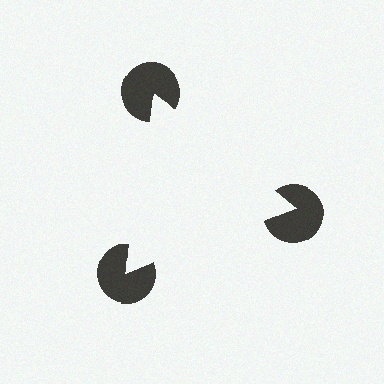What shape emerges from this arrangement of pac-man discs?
An illusory triangle — its edges are inferred from the aligned wedge cuts in the pac-man discs, not physically drawn.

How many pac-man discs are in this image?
There are 3 — one at each vertex of the illusory triangle.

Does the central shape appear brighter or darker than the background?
It typically appears slightly brighter than the background, even though no actual brightness change is drawn.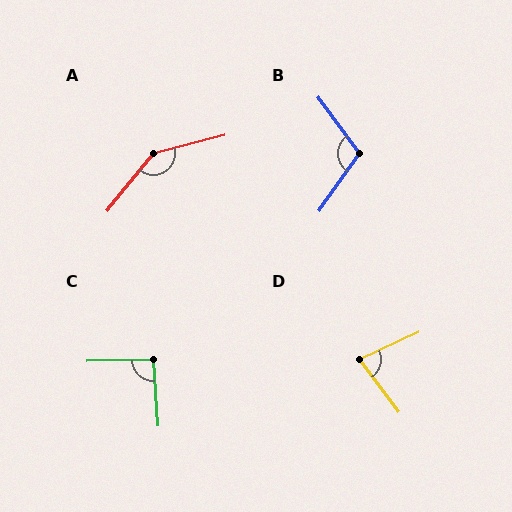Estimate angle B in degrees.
Approximately 109 degrees.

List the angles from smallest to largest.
D (78°), C (93°), B (109°), A (144°).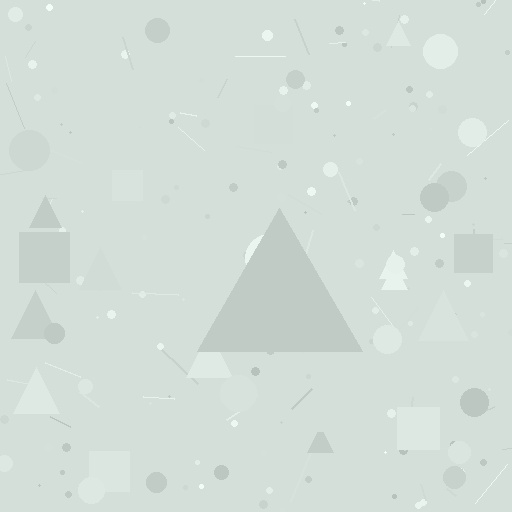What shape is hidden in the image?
A triangle is hidden in the image.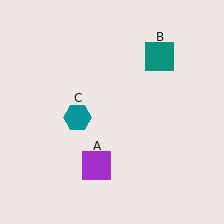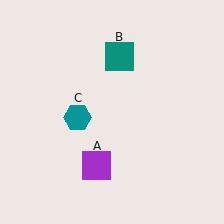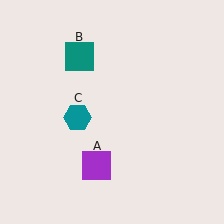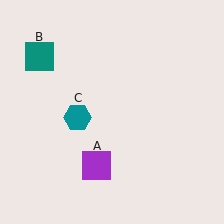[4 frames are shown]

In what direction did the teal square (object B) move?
The teal square (object B) moved left.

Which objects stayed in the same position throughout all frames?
Purple square (object A) and teal hexagon (object C) remained stationary.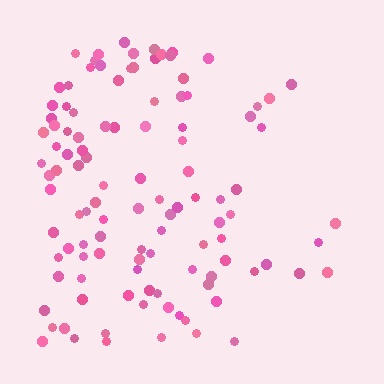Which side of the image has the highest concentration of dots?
The left.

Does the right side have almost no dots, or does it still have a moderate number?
Still a moderate number, just noticeably fewer than the left.